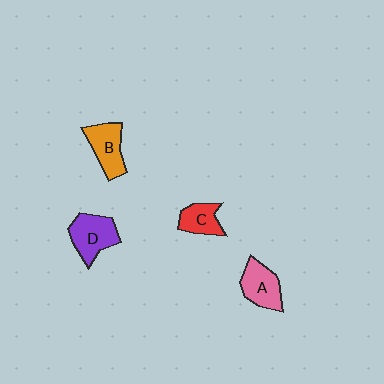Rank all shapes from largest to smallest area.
From largest to smallest: D (purple), B (orange), A (pink), C (red).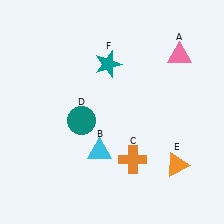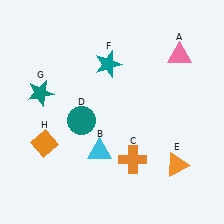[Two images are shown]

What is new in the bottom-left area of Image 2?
An orange diamond (H) was added in the bottom-left area of Image 2.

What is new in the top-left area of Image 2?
A teal star (G) was added in the top-left area of Image 2.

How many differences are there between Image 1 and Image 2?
There are 2 differences between the two images.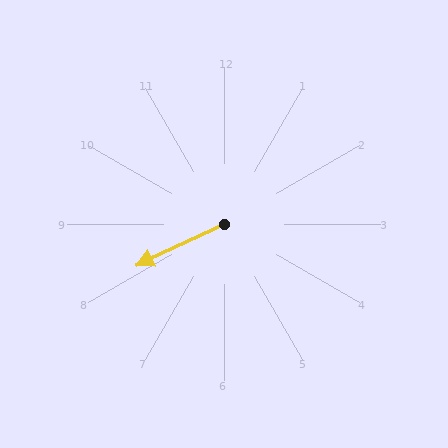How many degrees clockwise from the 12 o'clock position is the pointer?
Approximately 245 degrees.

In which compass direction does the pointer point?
Southwest.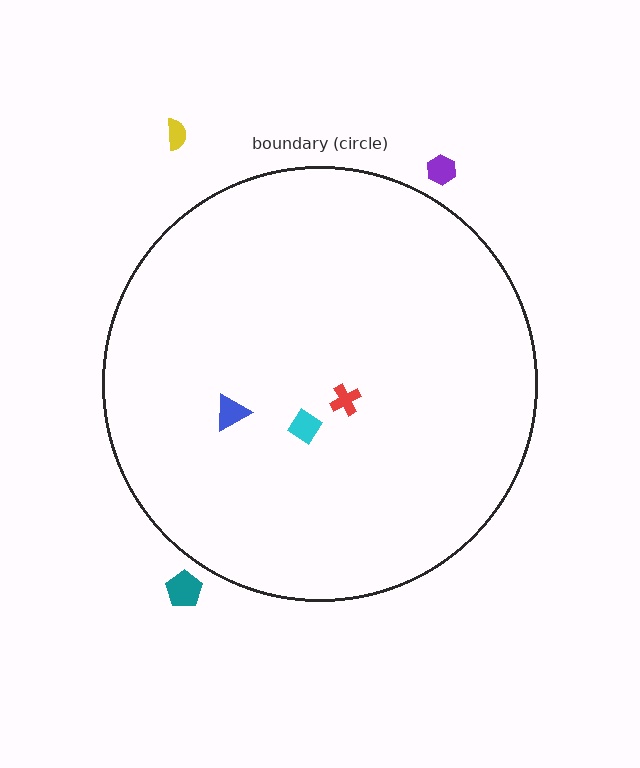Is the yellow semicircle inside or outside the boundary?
Outside.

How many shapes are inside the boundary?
3 inside, 3 outside.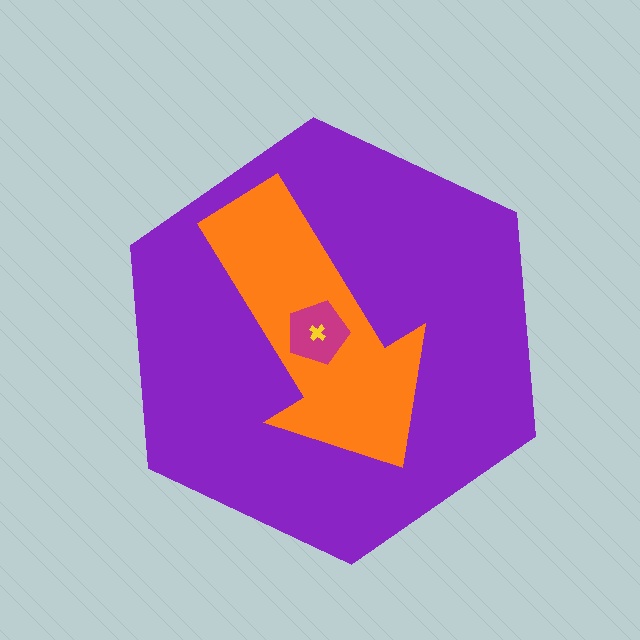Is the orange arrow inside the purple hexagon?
Yes.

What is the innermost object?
The yellow cross.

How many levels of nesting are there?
4.